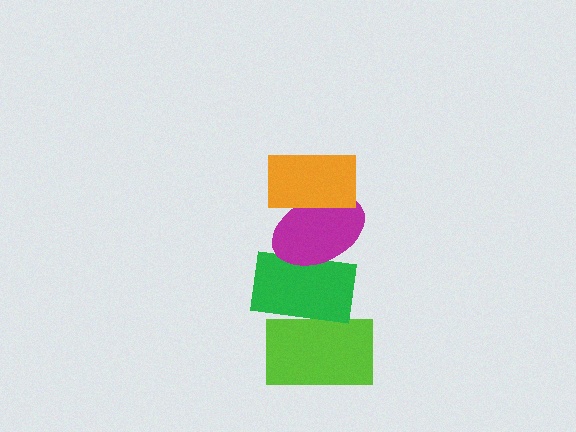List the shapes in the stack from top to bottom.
From top to bottom: the orange rectangle, the magenta ellipse, the green rectangle, the lime rectangle.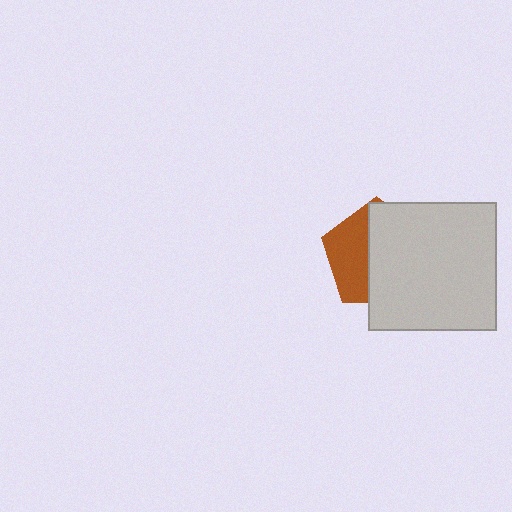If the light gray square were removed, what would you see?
You would see the complete brown pentagon.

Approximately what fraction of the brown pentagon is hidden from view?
Roughly 61% of the brown pentagon is hidden behind the light gray square.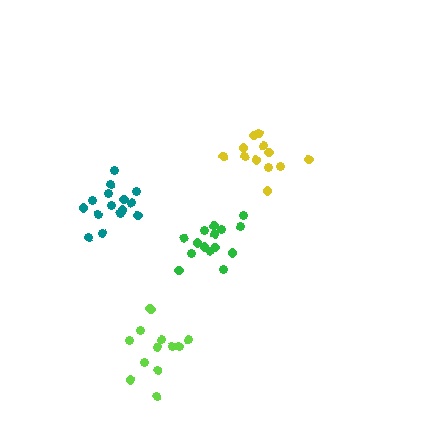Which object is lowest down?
The lime cluster is bottommost.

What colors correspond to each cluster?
The clusters are colored: yellow, teal, green, lime.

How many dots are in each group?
Group 1: 13 dots, Group 2: 15 dots, Group 3: 15 dots, Group 4: 13 dots (56 total).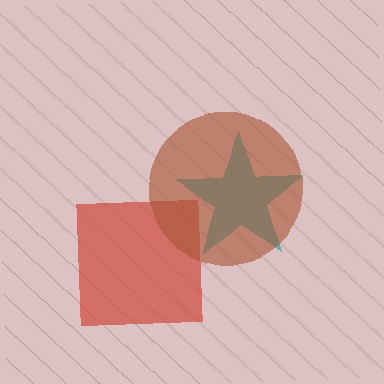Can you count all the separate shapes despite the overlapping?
Yes, there are 3 separate shapes.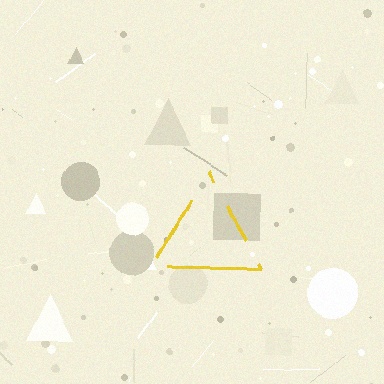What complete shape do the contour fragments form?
The contour fragments form a triangle.